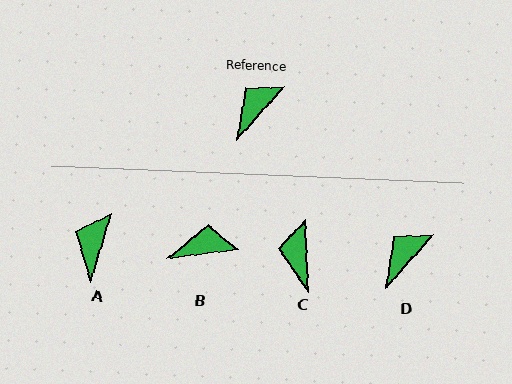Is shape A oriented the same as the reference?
No, it is off by about 25 degrees.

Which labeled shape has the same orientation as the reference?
D.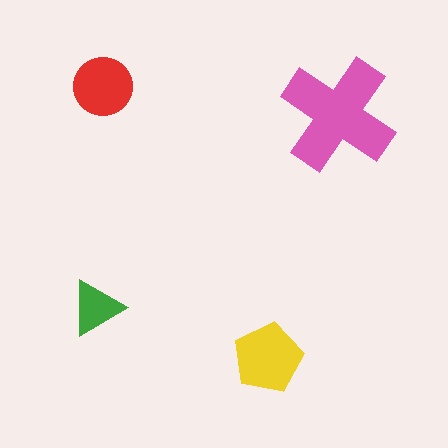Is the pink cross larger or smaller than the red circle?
Larger.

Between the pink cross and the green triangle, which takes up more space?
The pink cross.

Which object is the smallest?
The green triangle.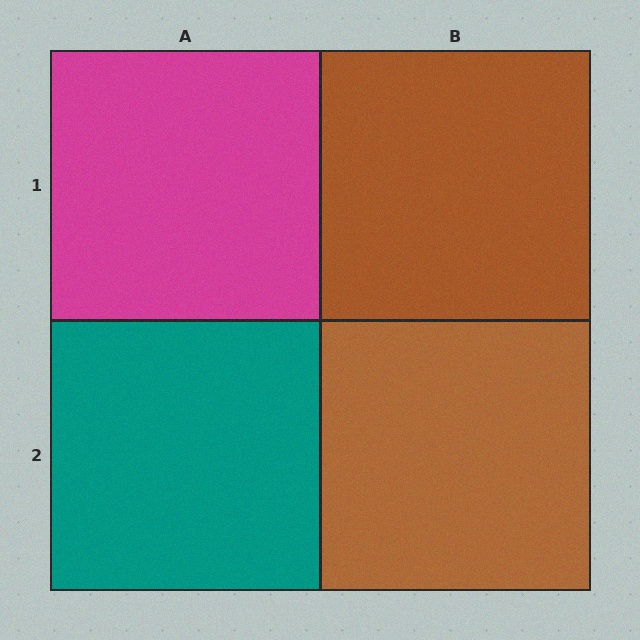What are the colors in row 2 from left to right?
Teal, brown.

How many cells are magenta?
1 cell is magenta.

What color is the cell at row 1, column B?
Brown.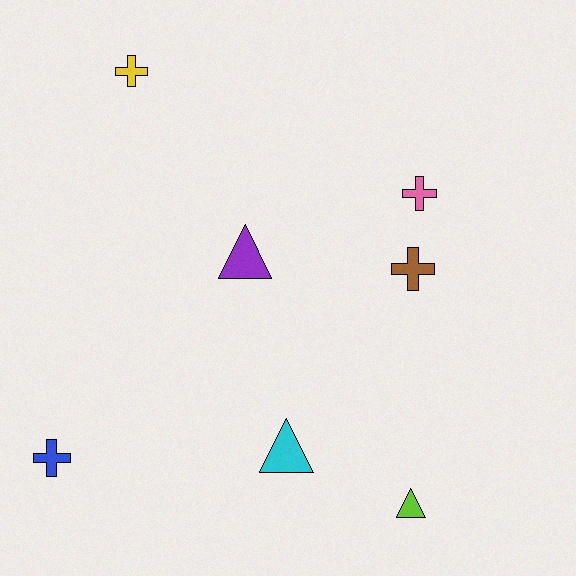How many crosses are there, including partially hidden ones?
There are 4 crosses.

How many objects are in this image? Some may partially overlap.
There are 7 objects.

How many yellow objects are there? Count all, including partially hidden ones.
There is 1 yellow object.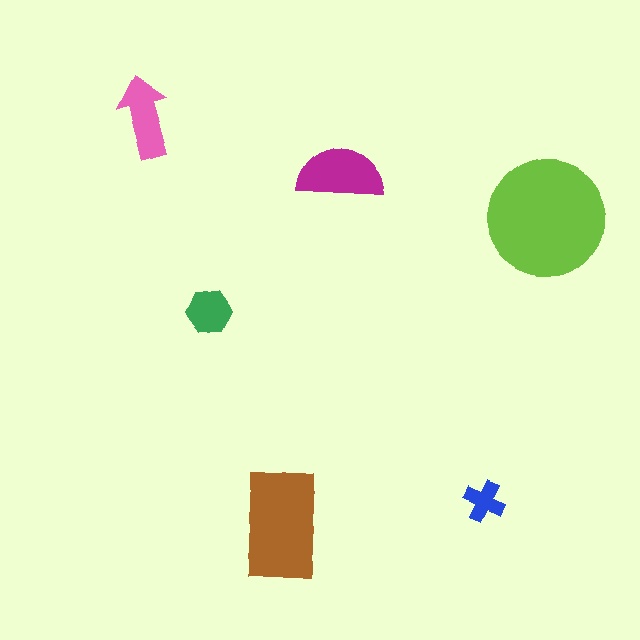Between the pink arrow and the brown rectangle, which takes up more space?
The brown rectangle.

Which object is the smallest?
The blue cross.